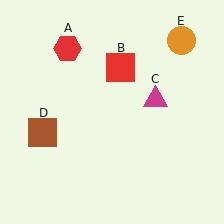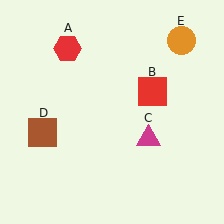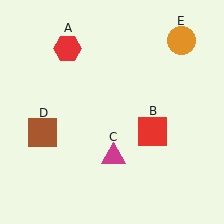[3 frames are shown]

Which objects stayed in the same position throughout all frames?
Red hexagon (object A) and brown square (object D) and orange circle (object E) remained stationary.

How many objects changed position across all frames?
2 objects changed position: red square (object B), magenta triangle (object C).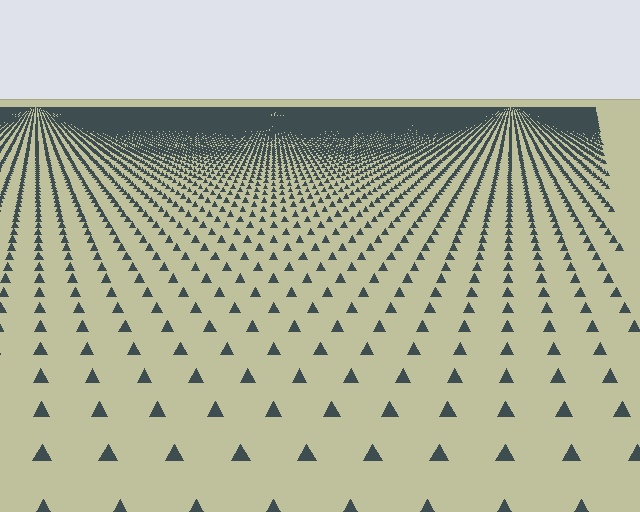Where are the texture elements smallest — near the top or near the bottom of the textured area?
Near the top.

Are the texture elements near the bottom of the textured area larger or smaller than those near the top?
Larger. Near the bottom, elements are closer to the viewer and appear at a bigger on-screen size.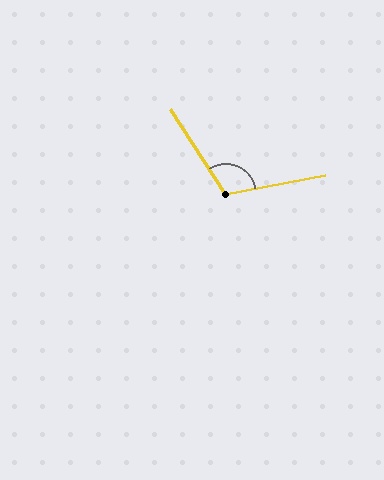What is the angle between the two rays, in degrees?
Approximately 112 degrees.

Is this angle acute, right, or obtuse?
It is obtuse.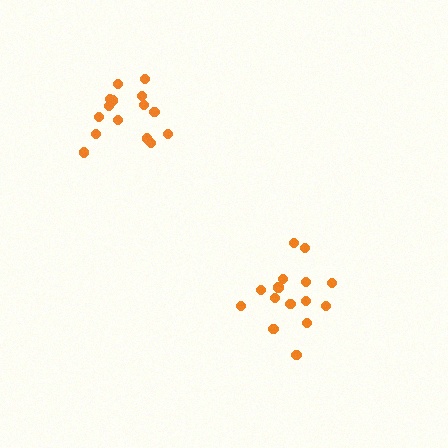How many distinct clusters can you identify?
There are 2 distinct clusters.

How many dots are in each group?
Group 1: 15 dots, Group 2: 16 dots (31 total).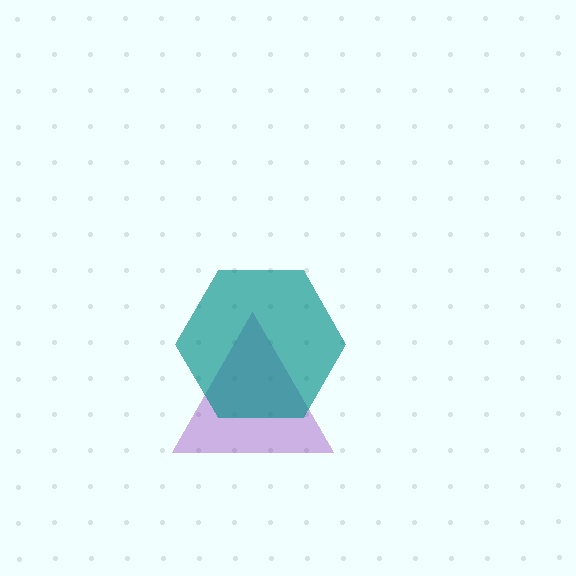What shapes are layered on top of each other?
The layered shapes are: a purple triangle, a teal hexagon.